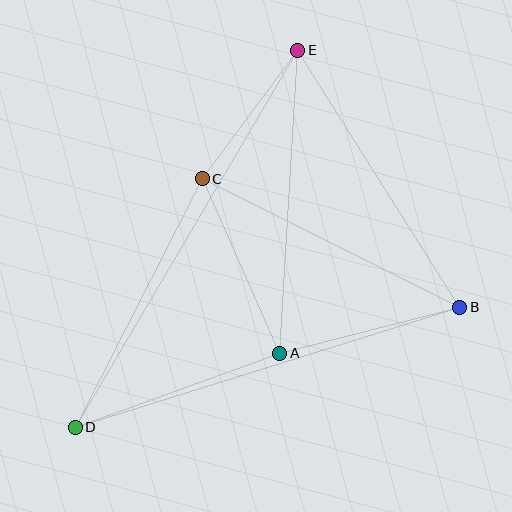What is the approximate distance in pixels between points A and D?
The distance between A and D is approximately 218 pixels.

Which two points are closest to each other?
Points C and E are closest to each other.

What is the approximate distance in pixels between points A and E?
The distance between A and E is approximately 303 pixels.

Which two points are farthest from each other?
Points D and E are farthest from each other.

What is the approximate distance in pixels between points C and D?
The distance between C and D is approximately 279 pixels.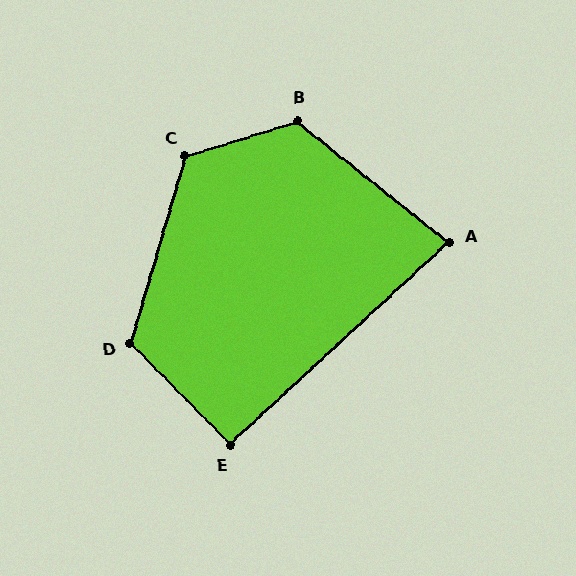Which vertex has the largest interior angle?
B, at approximately 124 degrees.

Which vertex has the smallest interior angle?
A, at approximately 81 degrees.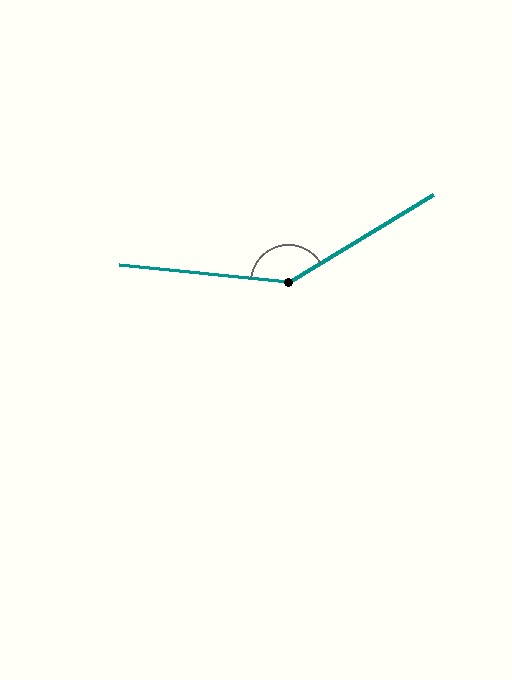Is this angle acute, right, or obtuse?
It is obtuse.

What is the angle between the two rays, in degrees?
Approximately 143 degrees.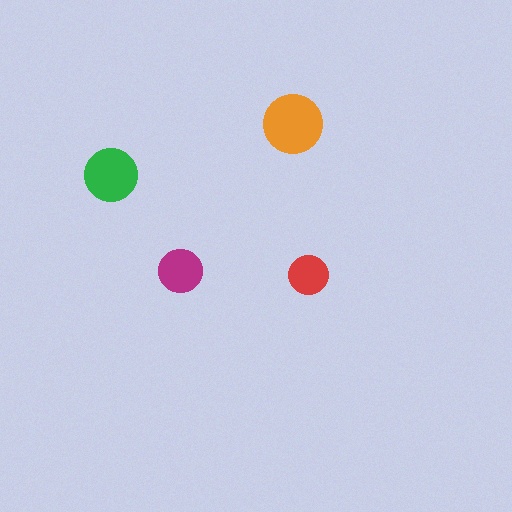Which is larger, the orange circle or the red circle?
The orange one.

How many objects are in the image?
There are 4 objects in the image.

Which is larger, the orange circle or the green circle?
The orange one.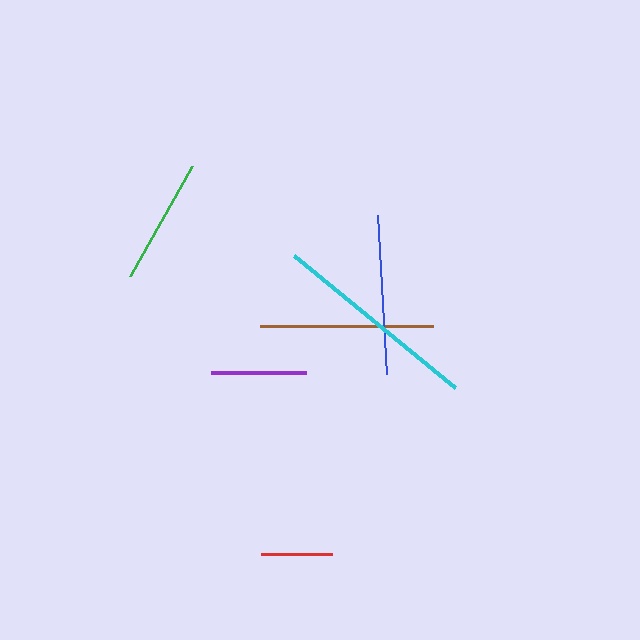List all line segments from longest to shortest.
From longest to shortest: cyan, brown, blue, green, purple, red.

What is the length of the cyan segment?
The cyan segment is approximately 208 pixels long.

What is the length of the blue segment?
The blue segment is approximately 159 pixels long.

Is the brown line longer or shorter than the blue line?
The brown line is longer than the blue line.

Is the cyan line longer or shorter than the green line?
The cyan line is longer than the green line.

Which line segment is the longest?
The cyan line is the longest at approximately 208 pixels.